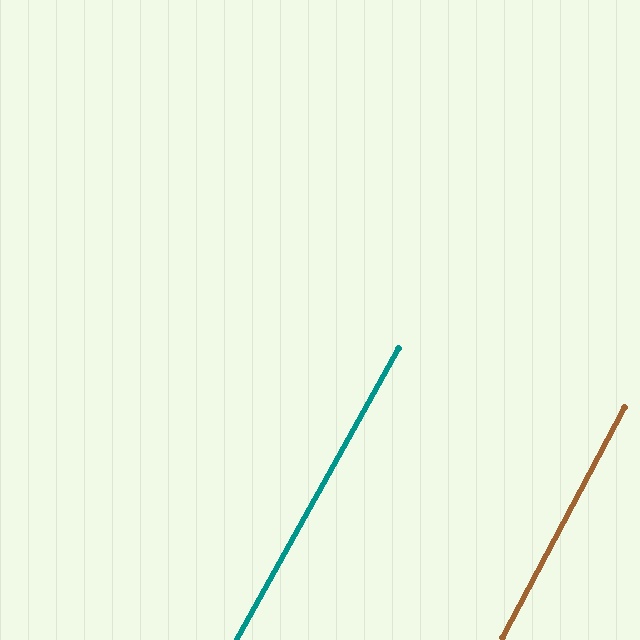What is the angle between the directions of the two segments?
Approximately 1 degree.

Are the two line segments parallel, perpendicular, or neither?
Parallel — their directions differ by only 1.0°.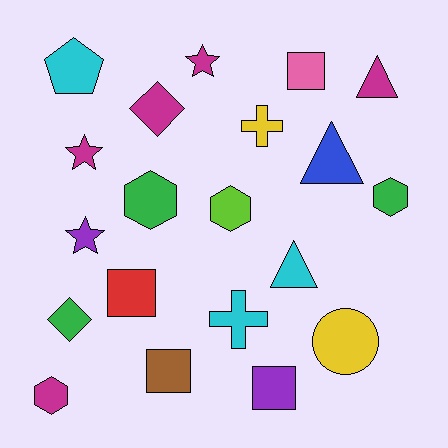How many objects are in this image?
There are 20 objects.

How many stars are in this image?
There are 3 stars.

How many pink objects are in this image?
There is 1 pink object.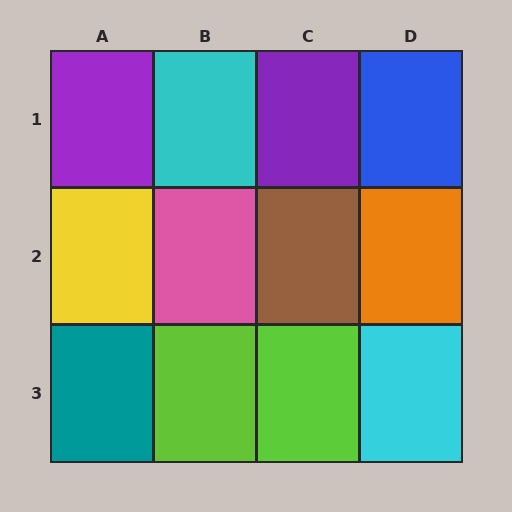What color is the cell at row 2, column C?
Brown.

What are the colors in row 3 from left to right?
Teal, lime, lime, cyan.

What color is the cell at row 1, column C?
Purple.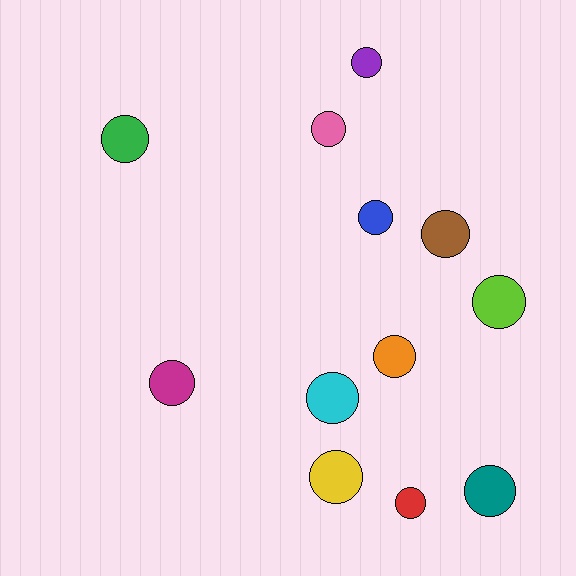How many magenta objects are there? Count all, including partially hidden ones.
There is 1 magenta object.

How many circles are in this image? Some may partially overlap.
There are 12 circles.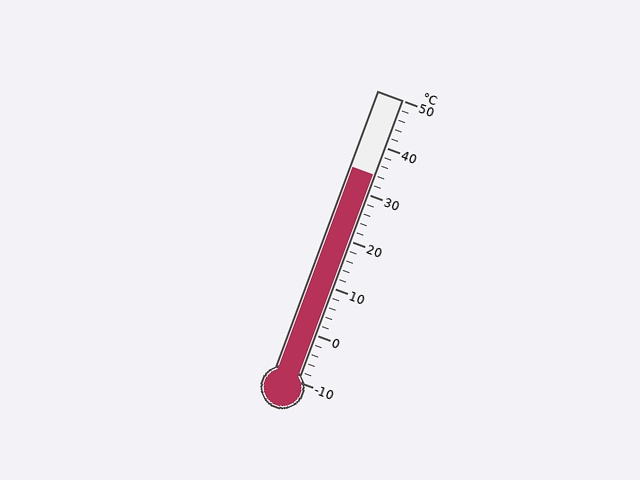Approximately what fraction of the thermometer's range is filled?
The thermometer is filled to approximately 75% of its range.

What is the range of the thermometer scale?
The thermometer scale ranges from -10°C to 50°C.